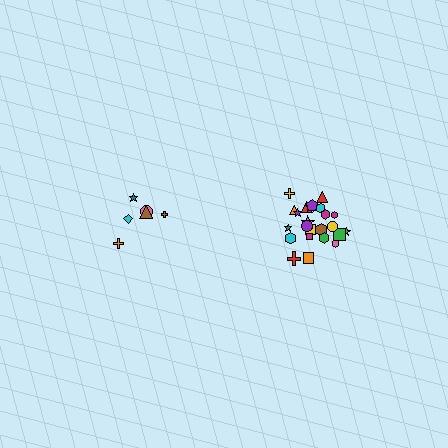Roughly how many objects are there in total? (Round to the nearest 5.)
Roughly 30 objects in total.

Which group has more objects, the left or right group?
The right group.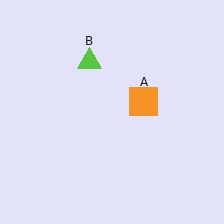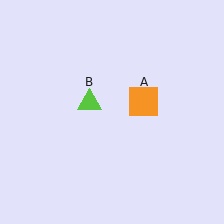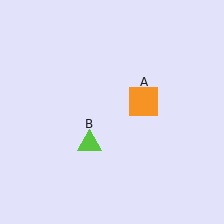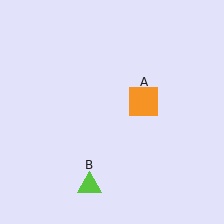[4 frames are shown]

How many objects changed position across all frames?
1 object changed position: lime triangle (object B).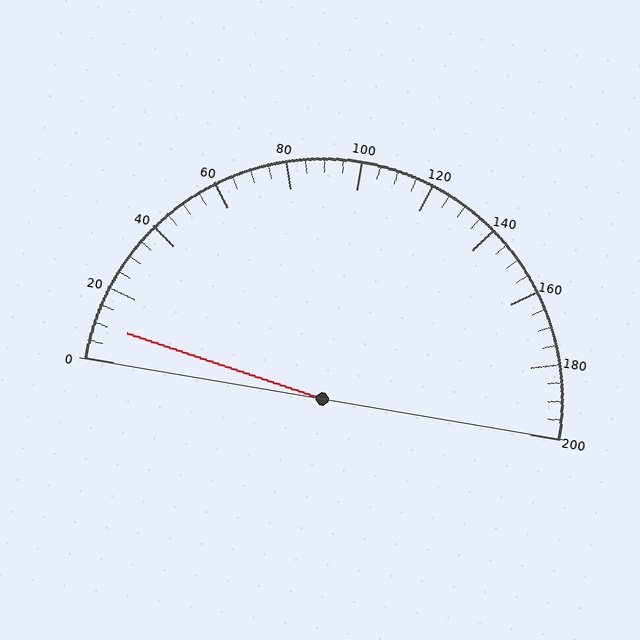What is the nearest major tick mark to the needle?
The nearest major tick mark is 0.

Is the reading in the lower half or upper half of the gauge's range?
The reading is in the lower half of the range (0 to 200).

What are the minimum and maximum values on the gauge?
The gauge ranges from 0 to 200.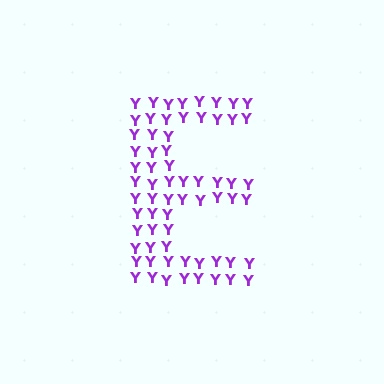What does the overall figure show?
The overall figure shows the letter E.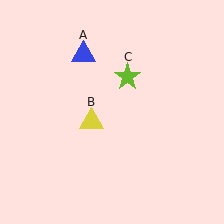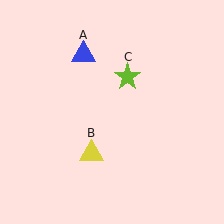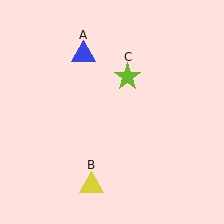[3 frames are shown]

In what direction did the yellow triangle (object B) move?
The yellow triangle (object B) moved down.